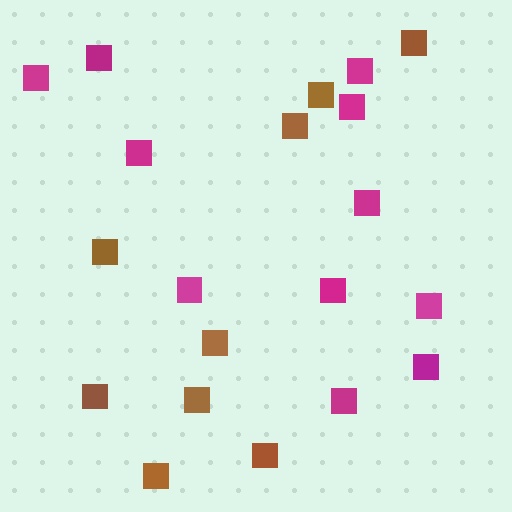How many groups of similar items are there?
There are 2 groups: one group of magenta squares (11) and one group of brown squares (9).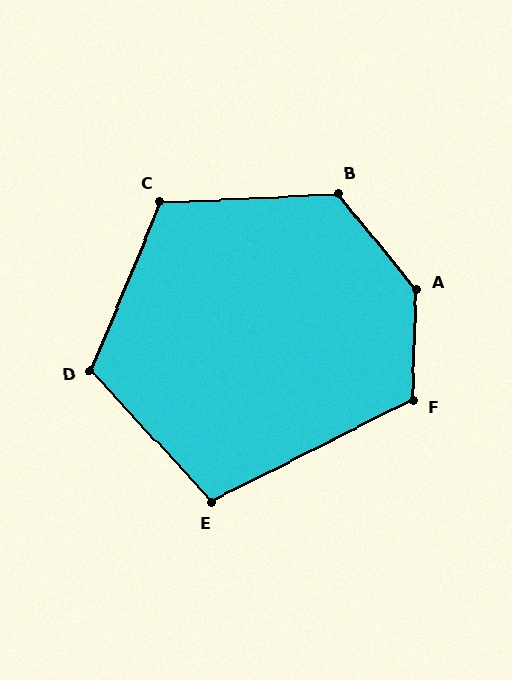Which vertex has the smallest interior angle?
E, at approximately 106 degrees.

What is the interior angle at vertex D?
Approximately 115 degrees (obtuse).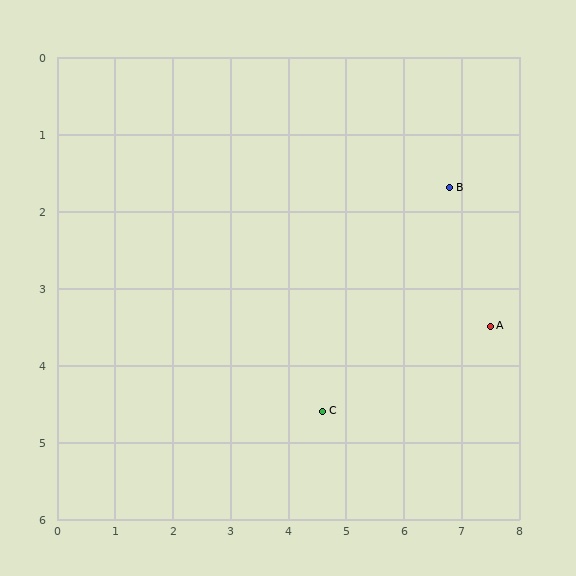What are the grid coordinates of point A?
Point A is at approximately (7.5, 3.5).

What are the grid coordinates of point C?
Point C is at approximately (4.6, 4.6).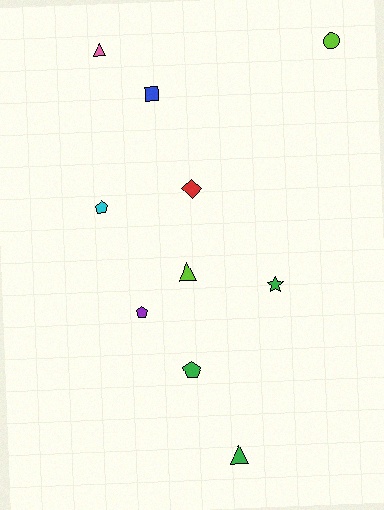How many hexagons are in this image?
There are no hexagons.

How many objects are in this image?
There are 10 objects.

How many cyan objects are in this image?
There is 1 cyan object.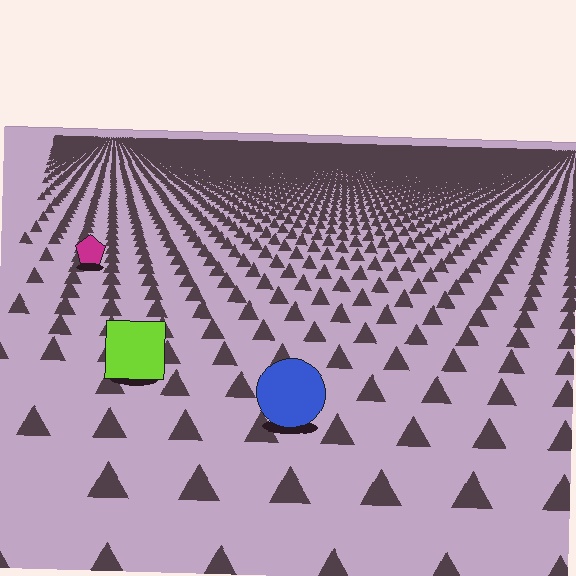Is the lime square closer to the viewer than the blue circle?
No. The blue circle is closer — you can tell from the texture gradient: the ground texture is coarser near it.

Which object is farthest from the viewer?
The magenta pentagon is farthest from the viewer. It appears smaller and the ground texture around it is denser.